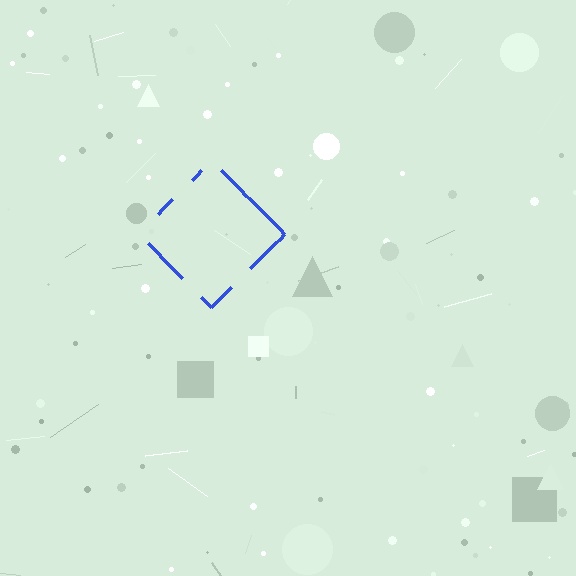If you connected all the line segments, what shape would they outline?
They would outline a diamond.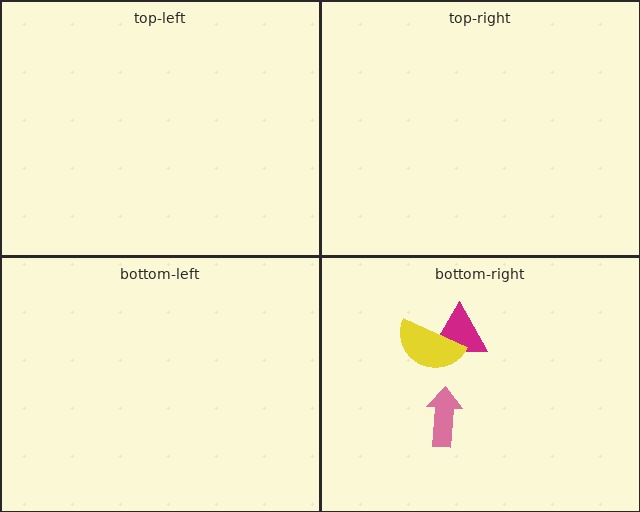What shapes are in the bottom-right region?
The pink arrow, the magenta triangle, the yellow semicircle.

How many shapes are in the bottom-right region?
3.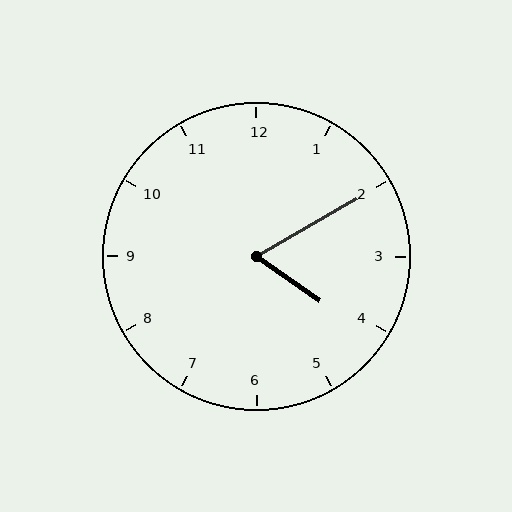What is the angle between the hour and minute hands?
Approximately 65 degrees.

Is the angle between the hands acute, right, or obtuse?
It is acute.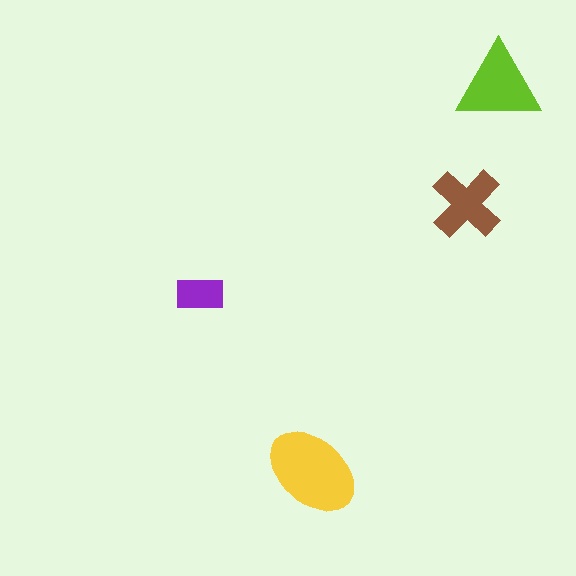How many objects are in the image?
There are 4 objects in the image.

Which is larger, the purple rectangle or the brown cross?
The brown cross.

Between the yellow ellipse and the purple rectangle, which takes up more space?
The yellow ellipse.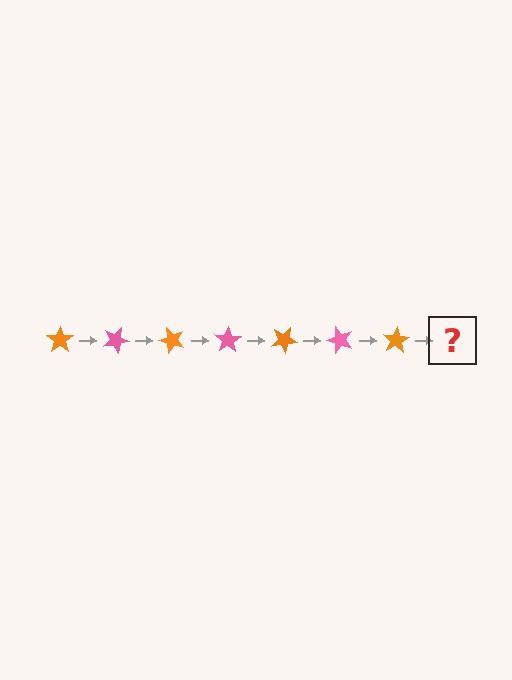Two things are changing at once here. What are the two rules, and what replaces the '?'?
The two rules are that it rotates 25 degrees each step and the color cycles through orange and pink. The '?' should be a pink star, rotated 175 degrees from the start.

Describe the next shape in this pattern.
It should be a pink star, rotated 175 degrees from the start.